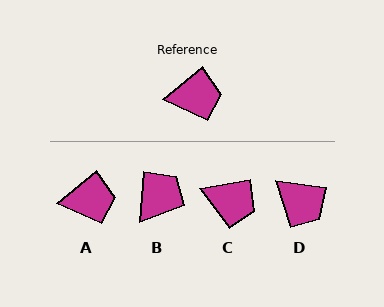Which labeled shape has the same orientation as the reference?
A.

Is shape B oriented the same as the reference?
No, it is off by about 45 degrees.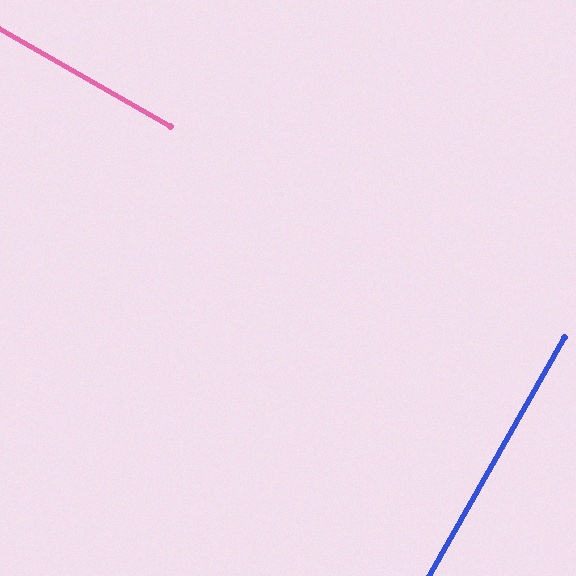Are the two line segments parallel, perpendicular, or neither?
Perpendicular — they meet at approximately 90°.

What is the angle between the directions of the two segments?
Approximately 90 degrees.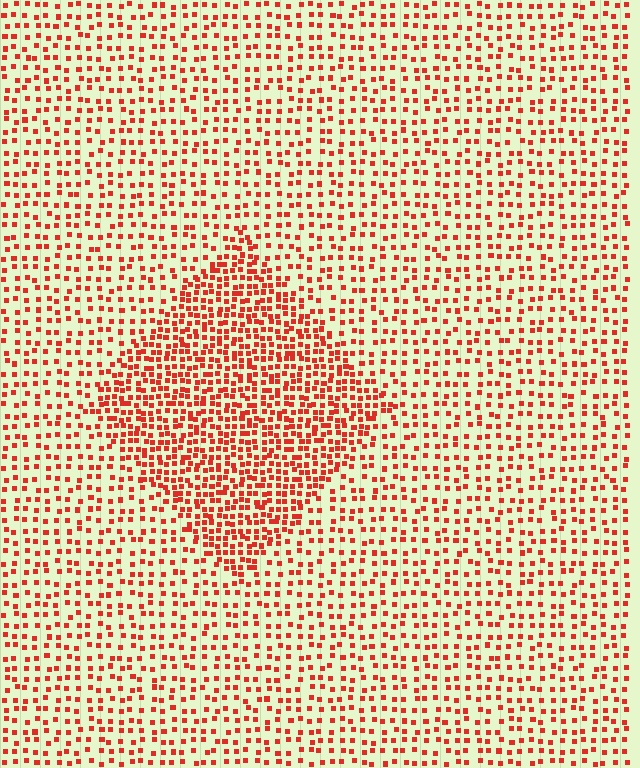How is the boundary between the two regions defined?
The boundary is defined by a change in element density (approximately 2.0x ratio). All elements are the same color, size, and shape.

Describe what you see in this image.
The image contains small red elements arranged at two different densities. A diamond-shaped region is visible where the elements are more densely packed than the surrounding area.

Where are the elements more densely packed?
The elements are more densely packed inside the diamond boundary.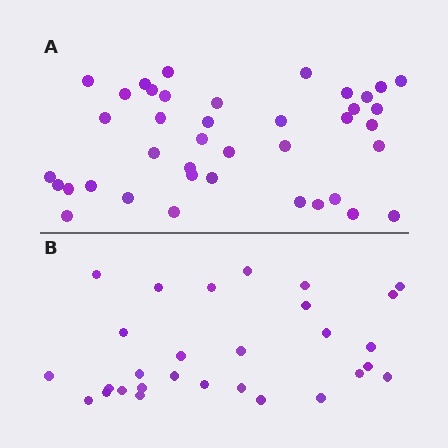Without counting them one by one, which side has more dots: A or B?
Region A (the top region) has more dots.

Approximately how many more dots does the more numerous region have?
Region A has roughly 12 or so more dots than region B.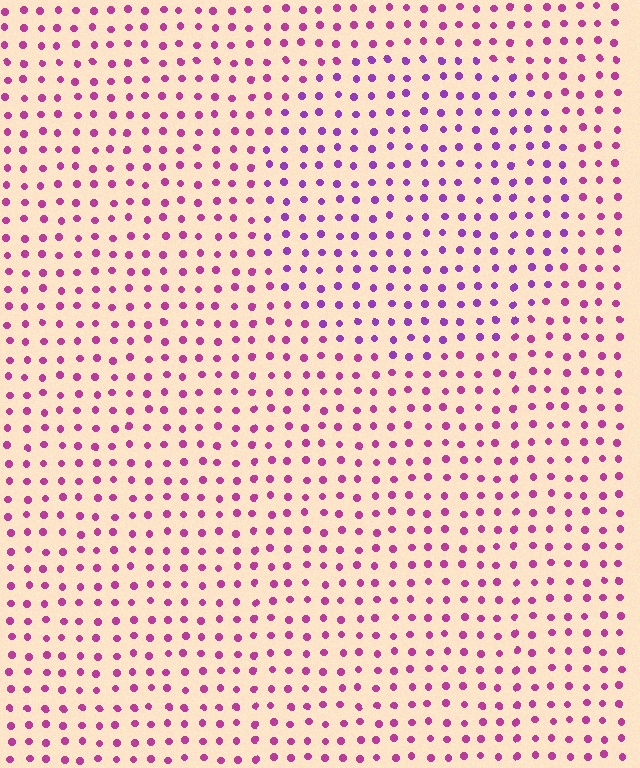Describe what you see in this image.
The image is filled with small magenta elements in a uniform arrangement. A circle-shaped region is visible where the elements are tinted to a slightly different hue, forming a subtle color boundary.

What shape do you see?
I see a circle.